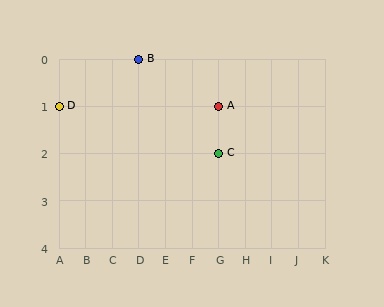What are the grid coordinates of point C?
Point C is at grid coordinates (G, 2).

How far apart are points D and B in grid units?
Points D and B are 3 columns and 1 row apart (about 3.2 grid units diagonally).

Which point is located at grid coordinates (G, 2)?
Point C is at (G, 2).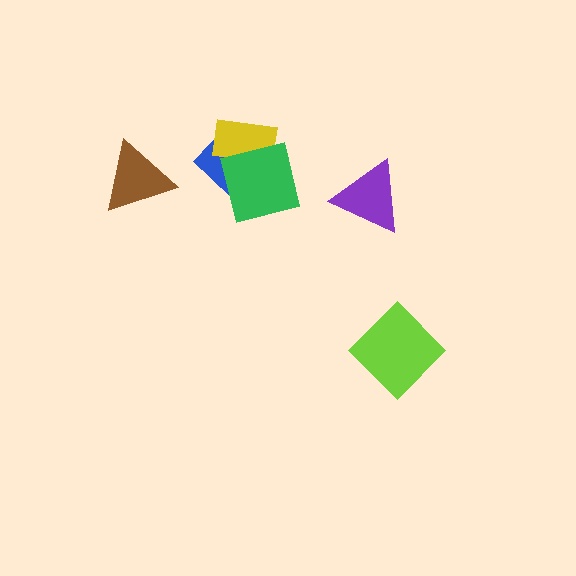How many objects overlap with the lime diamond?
0 objects overlap with the lime diamond.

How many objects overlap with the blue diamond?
2 objects overlap with the blue diamond.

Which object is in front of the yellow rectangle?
The green square is in front of the yellow rectangle.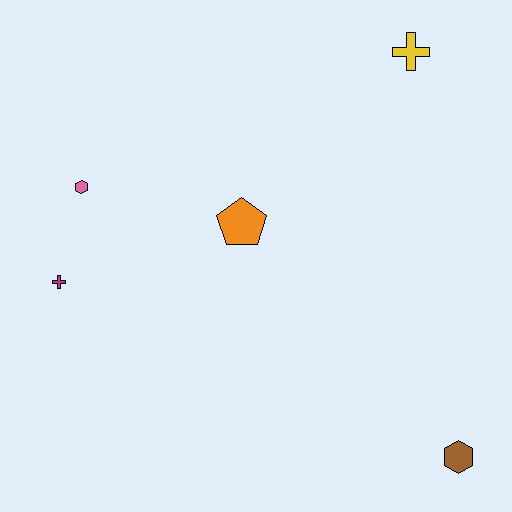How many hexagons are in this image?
There are 2 hexagons.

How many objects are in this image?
There are 5 objects.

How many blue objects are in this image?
There are no blue objects.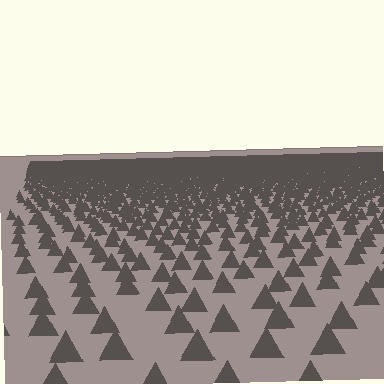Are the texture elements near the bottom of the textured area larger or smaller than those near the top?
Larger. Near the bottom, elements are closer to the viewer and appear at a bigger on-screen size.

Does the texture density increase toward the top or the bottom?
Density increases toward the top.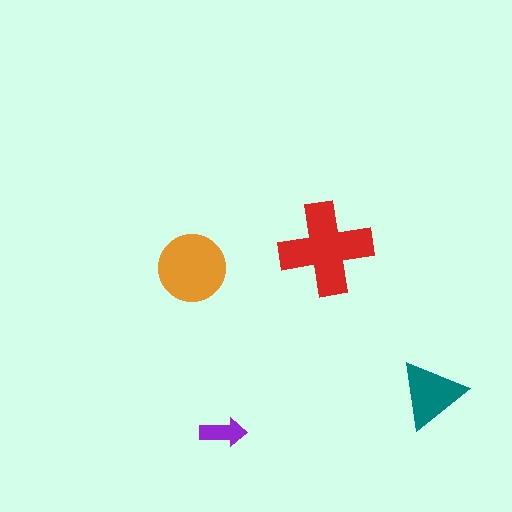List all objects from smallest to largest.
The purple arrow, the teal triangle, the orange circle, the red cross.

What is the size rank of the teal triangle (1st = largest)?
3rd.